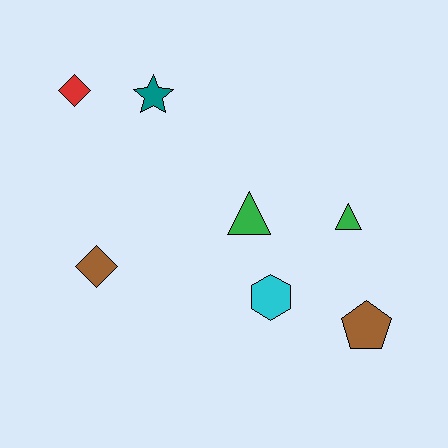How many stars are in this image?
There is 1 star.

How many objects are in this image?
There are 7 objects.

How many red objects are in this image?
There is 1 red object.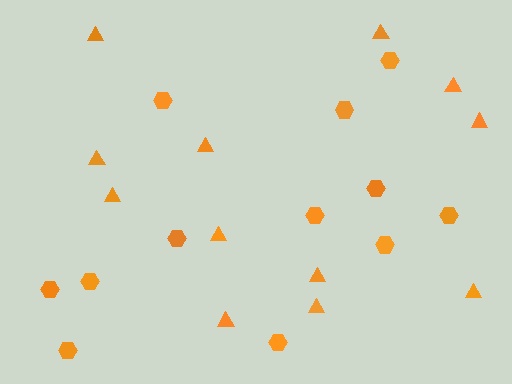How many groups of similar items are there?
There are 2 groups: one group of hexagons (12) and one group of triangles (12).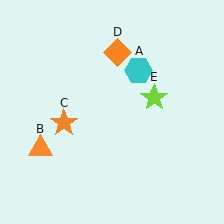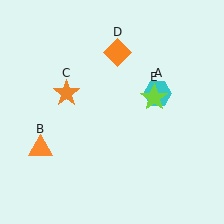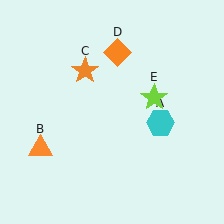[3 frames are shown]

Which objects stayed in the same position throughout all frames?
Orange triangle (object B) and orange diamond (object D) and lime star (object E) remained stationary.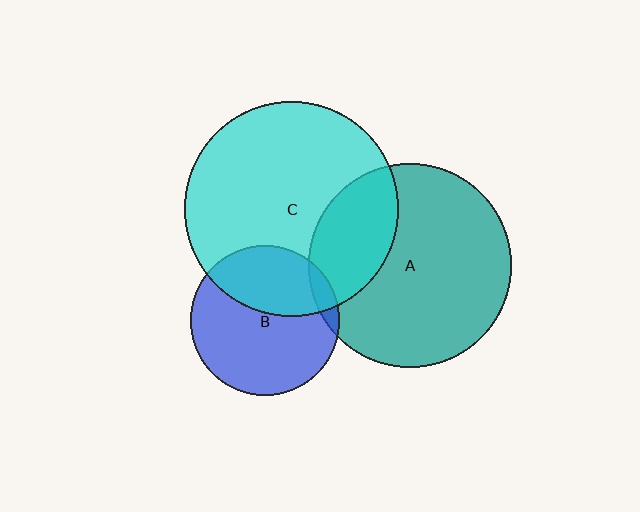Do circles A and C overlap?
Yes.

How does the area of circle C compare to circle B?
Approximately 2.1 times.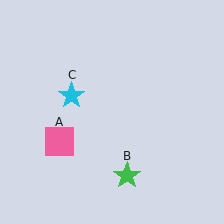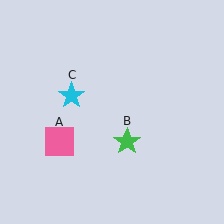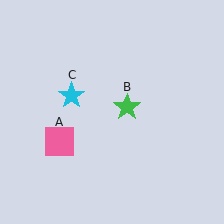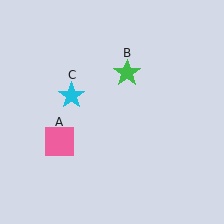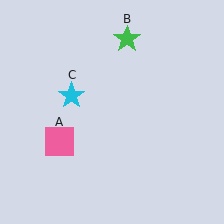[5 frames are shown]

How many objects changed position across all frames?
1 object changed position: green star (object B).